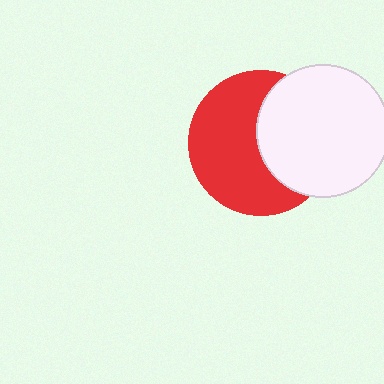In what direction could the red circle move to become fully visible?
The red circle could move left. That would shift it out from behind the white circle entirely.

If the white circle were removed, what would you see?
You would see the complete red circle.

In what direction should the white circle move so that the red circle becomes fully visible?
The white circle should move right. That is the shortest direction to clear the overlap and leave the red circle fully visible.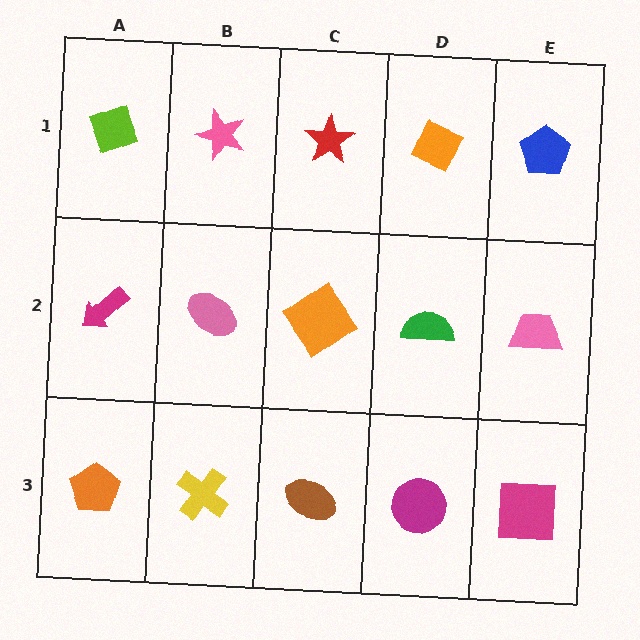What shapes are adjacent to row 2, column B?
A pink star (row 1, column B), a yellow cross (row 3, column B), a magenta arrow (row 2, column A), an orange diamond (row 2, column C).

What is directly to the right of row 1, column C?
An orange diamond.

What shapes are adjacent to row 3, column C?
An orange diamond (row 2, column C), a yellow cross (row 3, column B), a magenta circle (row 3, column D).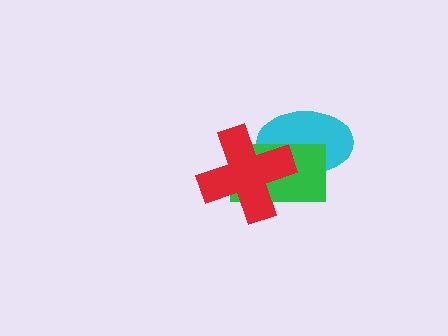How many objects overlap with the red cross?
2 objects overlap with the red cross.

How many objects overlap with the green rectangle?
2 objects overlap with the green rectangle.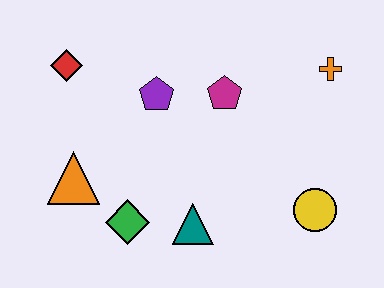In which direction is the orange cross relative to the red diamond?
The orange cross is to the right of the red diamond.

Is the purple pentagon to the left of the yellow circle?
Yes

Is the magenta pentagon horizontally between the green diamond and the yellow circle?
Yes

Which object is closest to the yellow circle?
The teal triangle is closest to the yellow circle.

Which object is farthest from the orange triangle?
The orange cross is farthest from the orange triangle.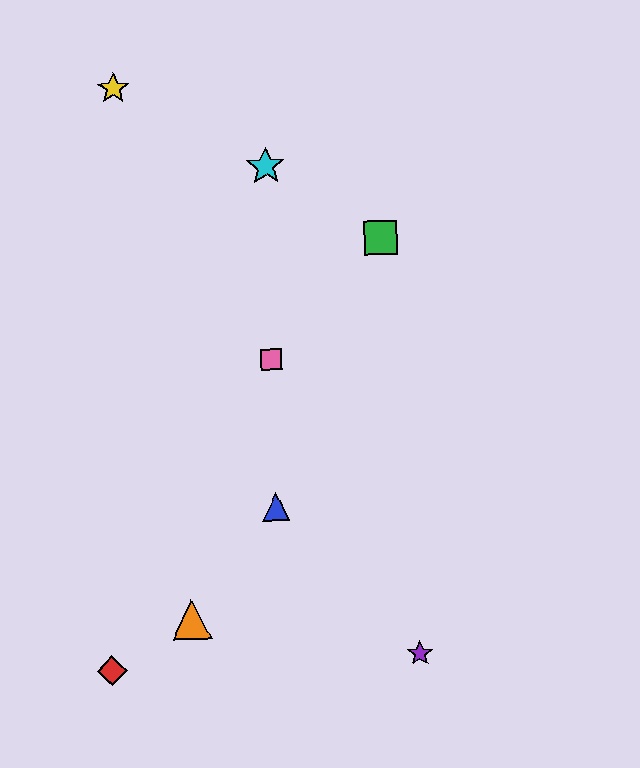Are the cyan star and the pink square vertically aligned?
Yes, both are at x≈265.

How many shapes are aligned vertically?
3 shapes (the blue triangle, the cyan star, the pink square) are aligned vertically.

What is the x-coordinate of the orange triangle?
The orange triangle is at x≈192.